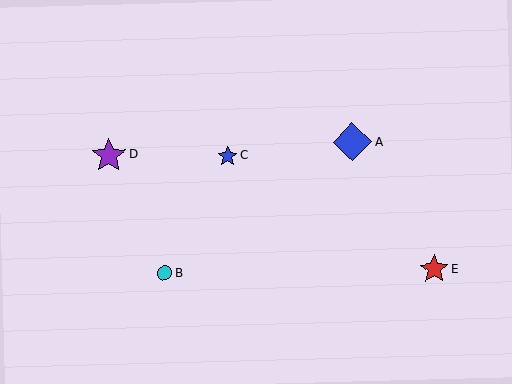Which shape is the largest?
The blue diamond (labeled A) is the largest.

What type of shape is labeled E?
Shape E is a red star.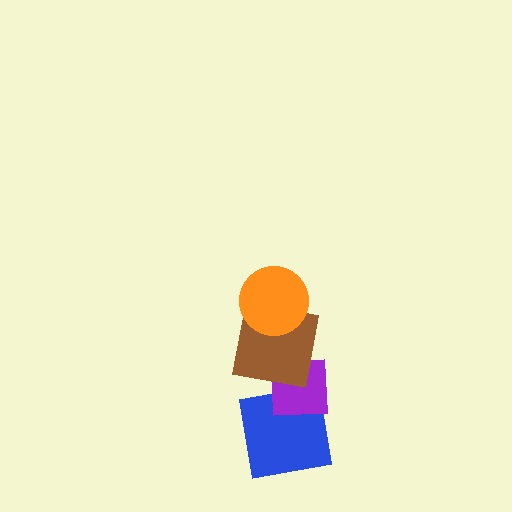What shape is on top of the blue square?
The purple square is on top of the blue square.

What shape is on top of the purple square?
The brown square is on top of the purple square.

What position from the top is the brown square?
The brown square is 2nd from the top.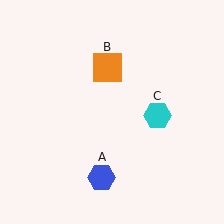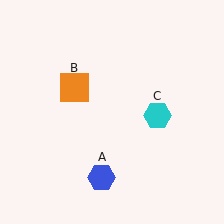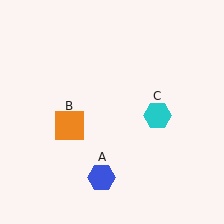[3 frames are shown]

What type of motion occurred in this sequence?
The orange square (object B) rotated counterclockwise around the center of the scene.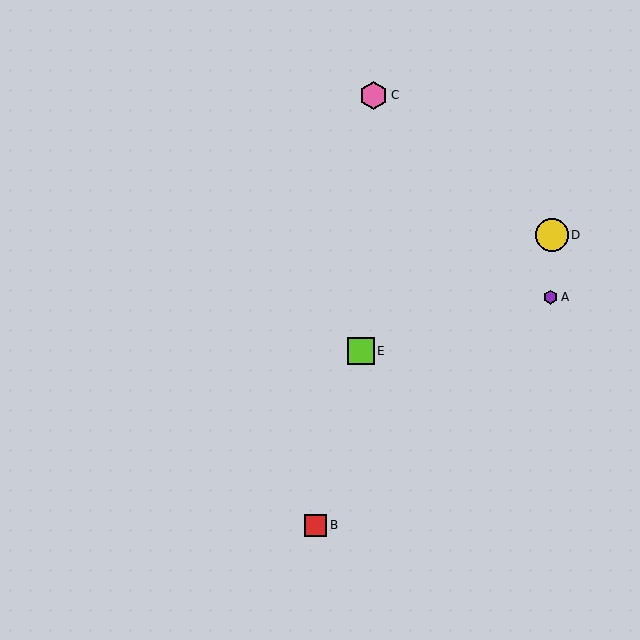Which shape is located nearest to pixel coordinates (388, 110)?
The pink hexagon (labeled C) at (374, 96) is nearest to that location.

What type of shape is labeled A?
Shape A is a purple hexagon.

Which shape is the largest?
The yellow circle (labeled D) is the largest.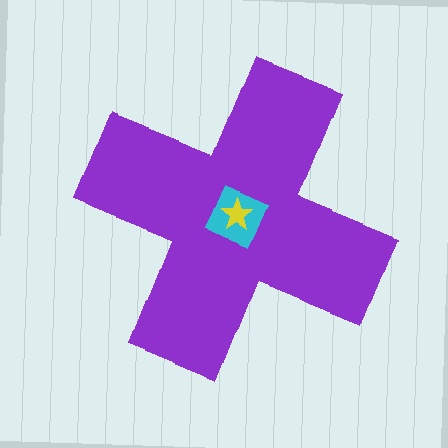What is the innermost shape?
The yellow star.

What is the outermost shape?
The purple cross.